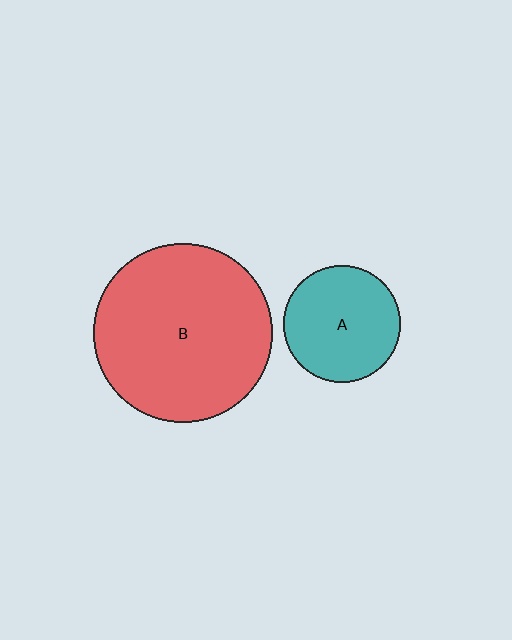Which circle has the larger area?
Circle B (red).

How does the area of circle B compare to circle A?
Approximately 2.3 times.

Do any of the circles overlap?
No, none of the circles overlap.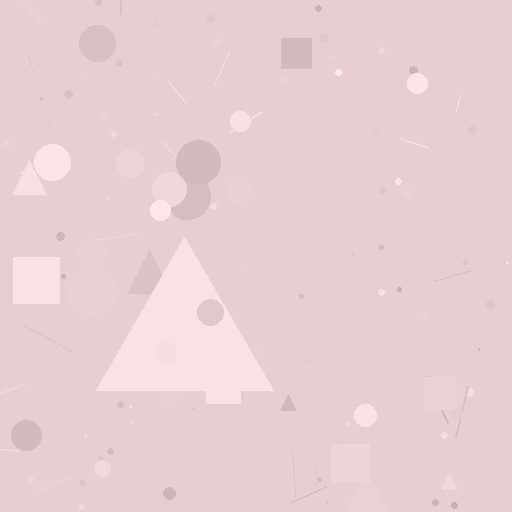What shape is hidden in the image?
A triangle is hidden in the image.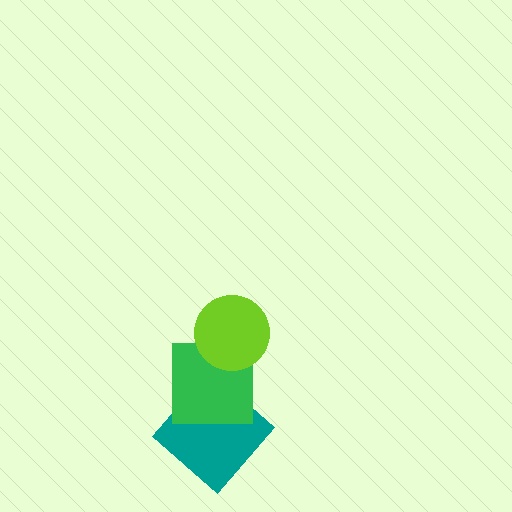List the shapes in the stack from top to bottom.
From top to bottom: the lime circle, the green square, the teal diamond.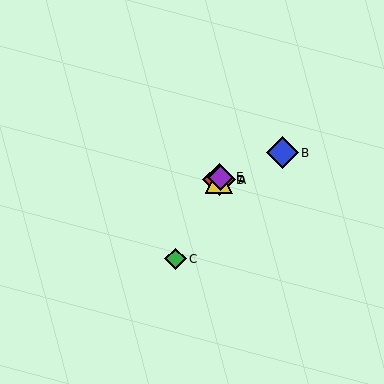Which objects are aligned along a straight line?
Objects A, C, D, E are aligned along a straight line.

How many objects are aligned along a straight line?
4 objects (A, C, D, E) are aligned along a straight line.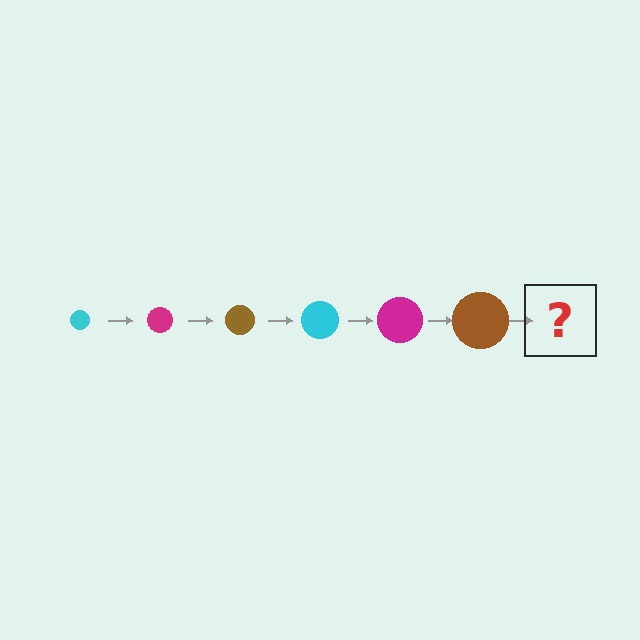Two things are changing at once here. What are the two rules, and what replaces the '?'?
The two rules are that the circle grows larger each step and the color cycles through cyan, magenta, and brown. The '?' should be a cyan circle, larger than the previous one.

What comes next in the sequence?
The next element should be a cyan circle, larger than the previous one.